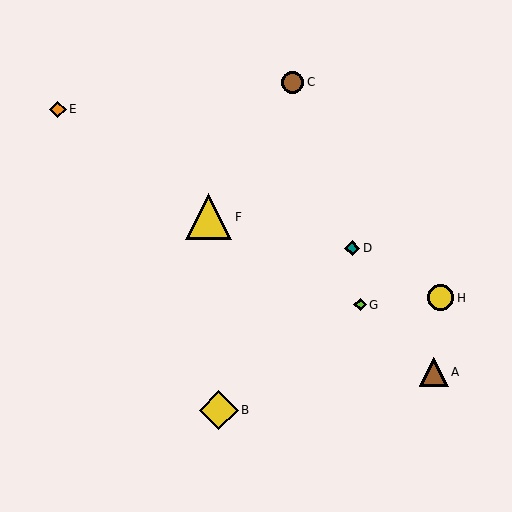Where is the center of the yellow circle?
The center of the yellow circle is at (441, 298).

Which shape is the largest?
The yellow triangle (labeled F) is the largest.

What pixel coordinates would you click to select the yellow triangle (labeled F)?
Click at (209, 217) to select the yellow triangle F.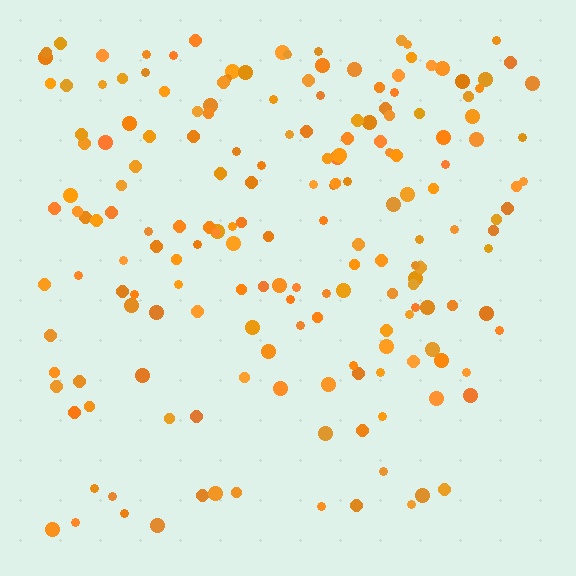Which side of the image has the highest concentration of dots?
The top.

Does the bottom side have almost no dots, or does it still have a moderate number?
Still a moderate number, just noticeably fewer than the top.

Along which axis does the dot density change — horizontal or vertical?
Vertical.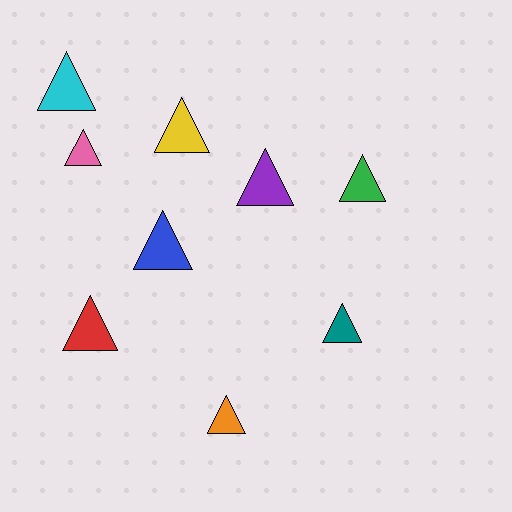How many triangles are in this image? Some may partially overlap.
There are 9 triangles.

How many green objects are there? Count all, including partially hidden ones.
There is 1 green object.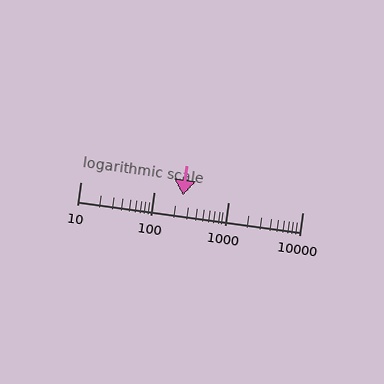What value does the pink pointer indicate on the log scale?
The pointer indicates approximately 240.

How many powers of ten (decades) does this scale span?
The scale spans 3 decades, from 10 to 10000.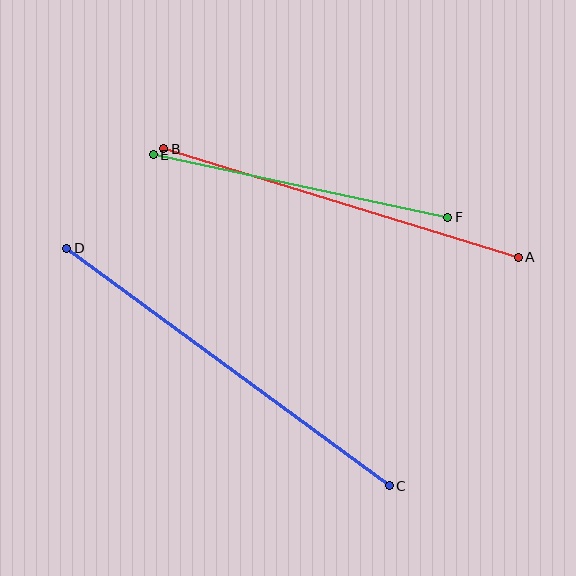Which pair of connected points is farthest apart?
Points C and D are farthest apart.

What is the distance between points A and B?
The distance is approximately 371 pixels.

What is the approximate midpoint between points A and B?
The midpoint is at approximately (341, 203) pixels.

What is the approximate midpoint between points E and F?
The midpoint is at approximately (301, 186) pixels.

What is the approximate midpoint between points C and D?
The midpoint is at approximately (228, 367) pixels.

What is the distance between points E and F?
The distance is approximately 301 pixels.